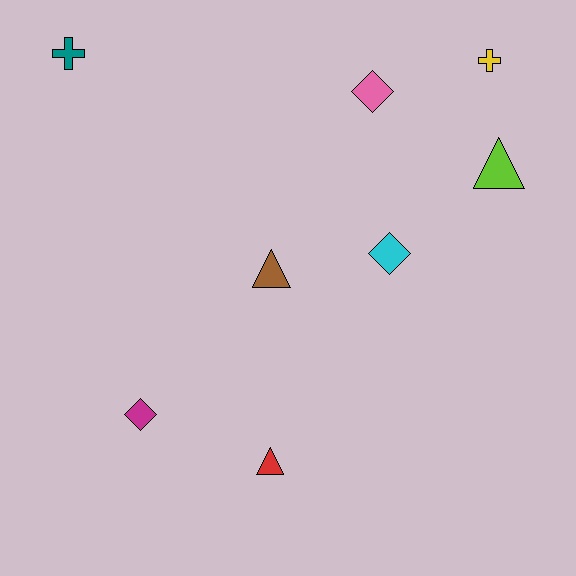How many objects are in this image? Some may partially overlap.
There are 8 objects.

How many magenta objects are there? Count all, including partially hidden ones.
There is 1 magenta object.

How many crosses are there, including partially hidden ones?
There are 2 crosses.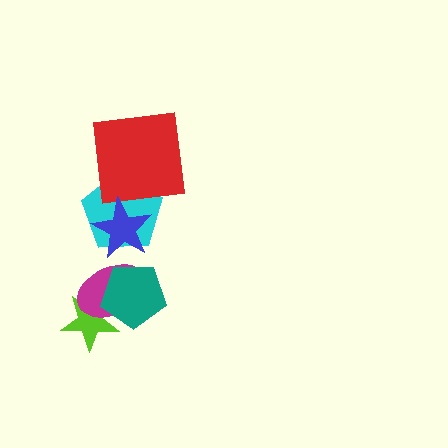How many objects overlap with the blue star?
1 object overlaps with the blue star.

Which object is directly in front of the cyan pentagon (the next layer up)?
The red square is directly in front of the cyan pentagon.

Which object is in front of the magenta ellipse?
The teal pentagon is in front of the magenta ellipse.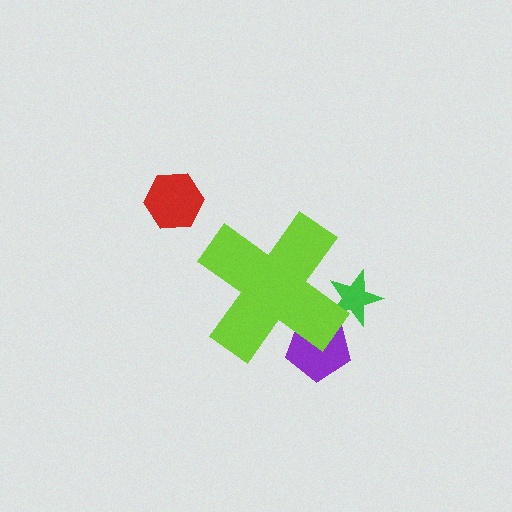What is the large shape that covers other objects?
A lime cross.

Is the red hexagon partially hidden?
No, the red hexagon is fully visible.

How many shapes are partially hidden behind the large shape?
2 shapes are partially hidden.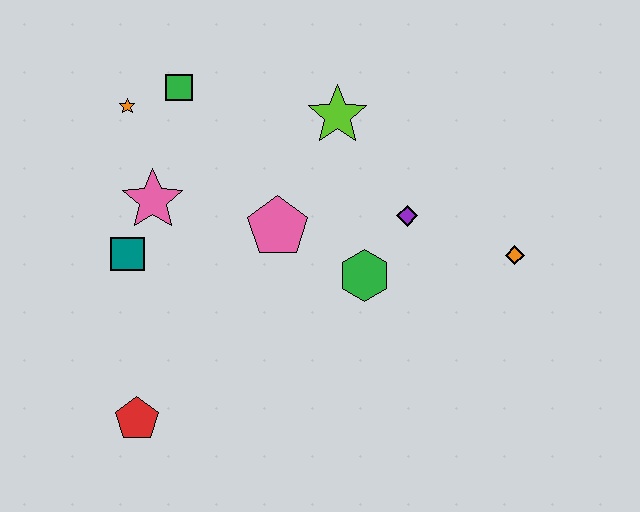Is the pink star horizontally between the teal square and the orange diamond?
Yes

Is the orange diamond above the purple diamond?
No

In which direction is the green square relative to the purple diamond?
The green square is to the left of the purple diamond.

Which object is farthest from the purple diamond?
The red pentagon is farthest from the purple diamond.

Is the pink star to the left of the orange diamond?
Yes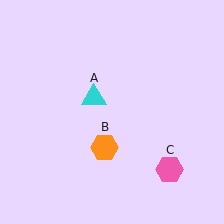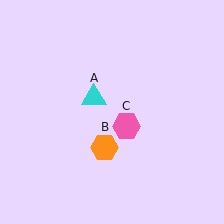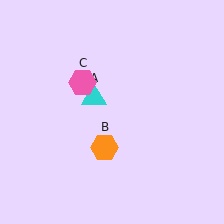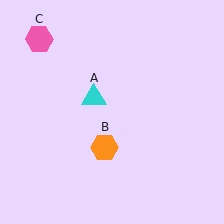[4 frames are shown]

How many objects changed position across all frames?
1 object changed position: pink hexagon (object C).